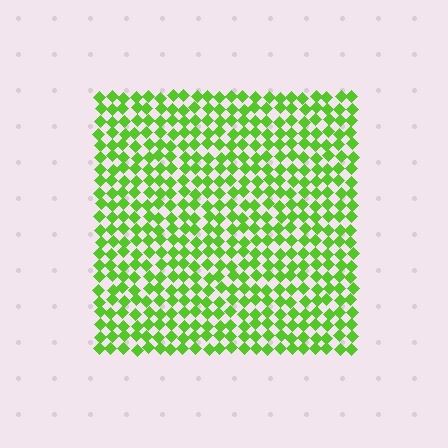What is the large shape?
The large shape is a square.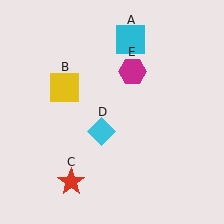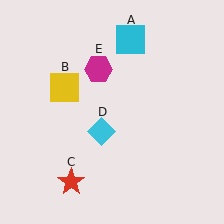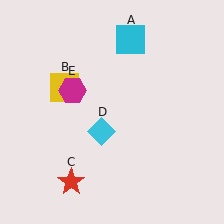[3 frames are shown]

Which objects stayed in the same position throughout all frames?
Cyan square (object A) and yellow square (object B) and red star (object C) and cyan diamond (object D) remained stationary.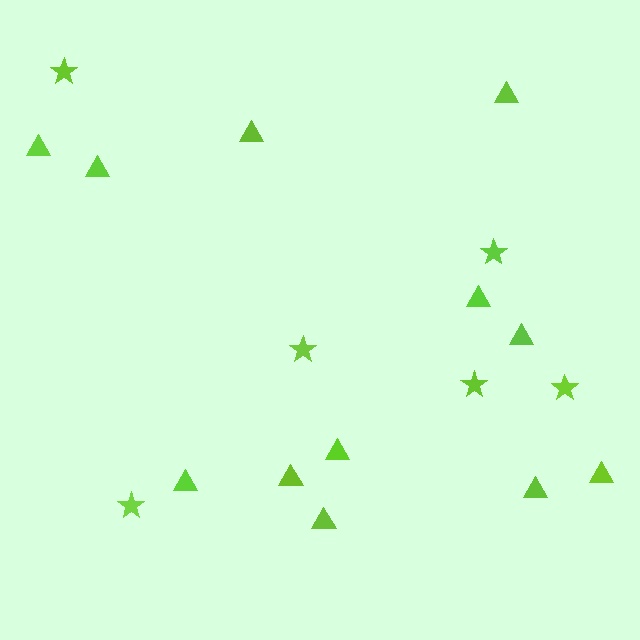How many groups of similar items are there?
There are 2 groups: one group of triangles (12) and one group of stars (6).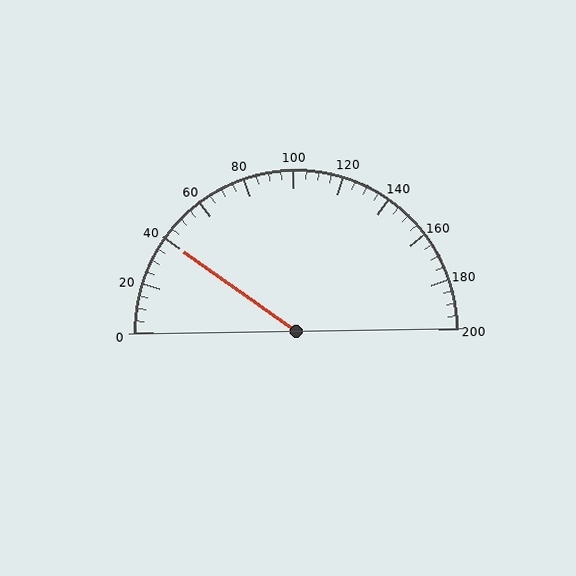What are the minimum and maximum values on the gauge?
The gauge ranges from 0 to 200.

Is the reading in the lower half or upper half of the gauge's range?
The reading is in the lower half of the range (0 to 200).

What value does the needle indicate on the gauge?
The needle indicates approximately 40.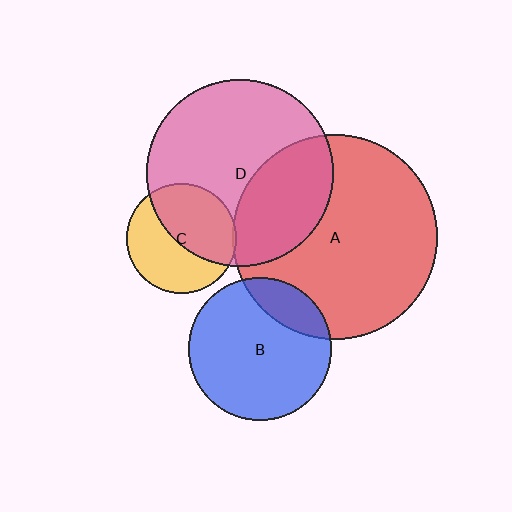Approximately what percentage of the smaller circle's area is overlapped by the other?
Approximately 50%.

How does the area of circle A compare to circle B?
Approximately 2.0 times.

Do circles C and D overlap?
Yes.